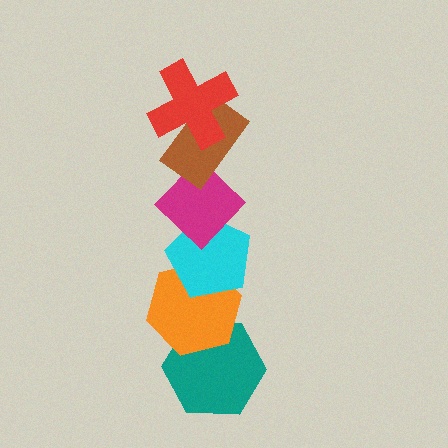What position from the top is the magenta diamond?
The magenta diamond is 3rd from the top.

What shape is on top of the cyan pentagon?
The magenta diamond is on top of the cyan pentagon.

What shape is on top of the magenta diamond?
The brown rectangle is on top of the magenta diamond.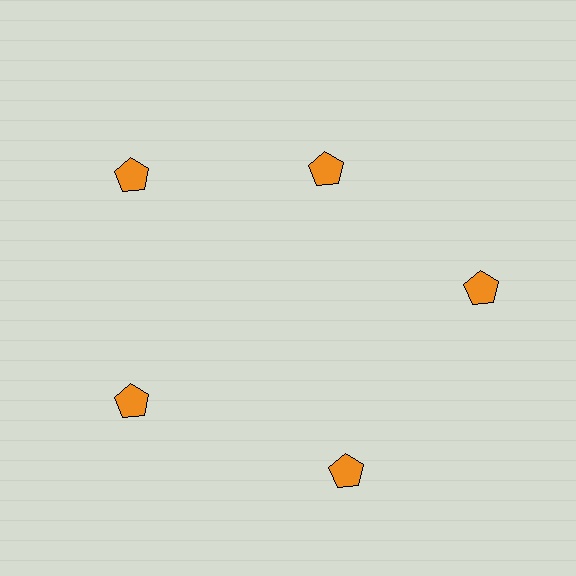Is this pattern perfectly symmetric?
No. The 5 orange pentagons are arranged in a ring, but one element near the 1 o'clock position is pulled inward toward the center, breaking the 5-fold rotational symmetry.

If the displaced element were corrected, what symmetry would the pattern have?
It would have 5-fold rotational symmetry — the pattern would map onto itself every 72 degrees.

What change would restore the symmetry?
The symmetry would be restored by moving it outward, back onto the ring so that all 5 pentagons sit at equal angles and equal distance from the center.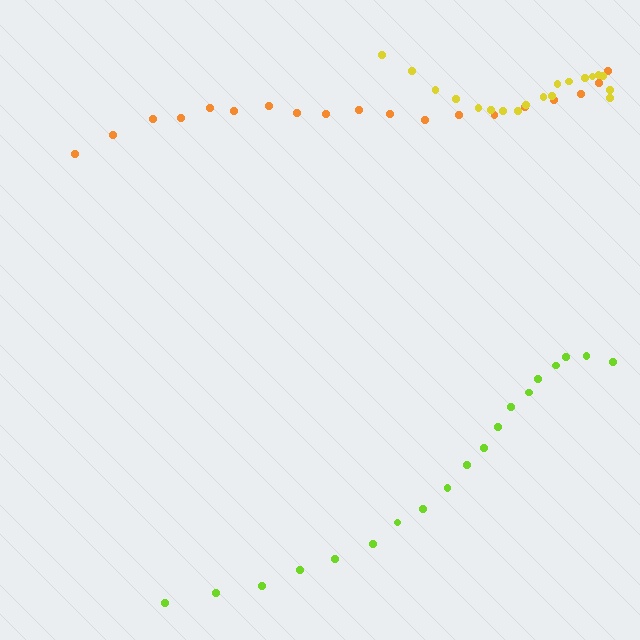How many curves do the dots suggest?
There are 3 distinct paths.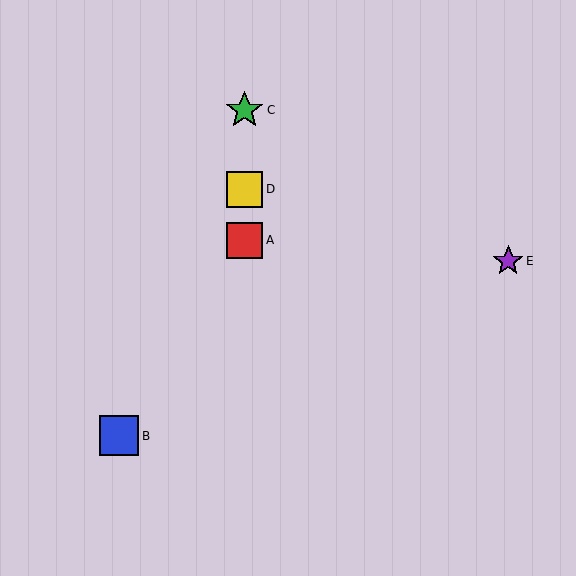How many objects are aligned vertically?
3 objects (A, C, D) are aligned vertically.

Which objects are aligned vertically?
Objects A, C, D are aligned vertically.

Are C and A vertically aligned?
Yes, both are at x≈245.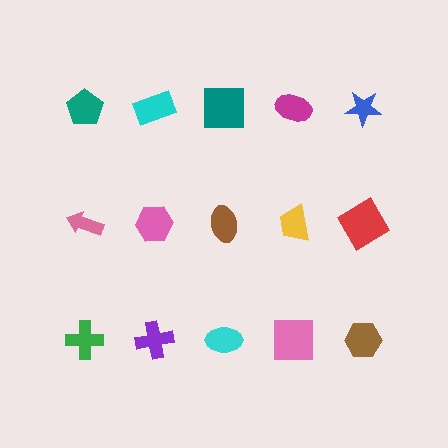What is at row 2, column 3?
A brown ellipse.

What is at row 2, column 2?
A pink hexagon.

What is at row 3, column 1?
A green cross.